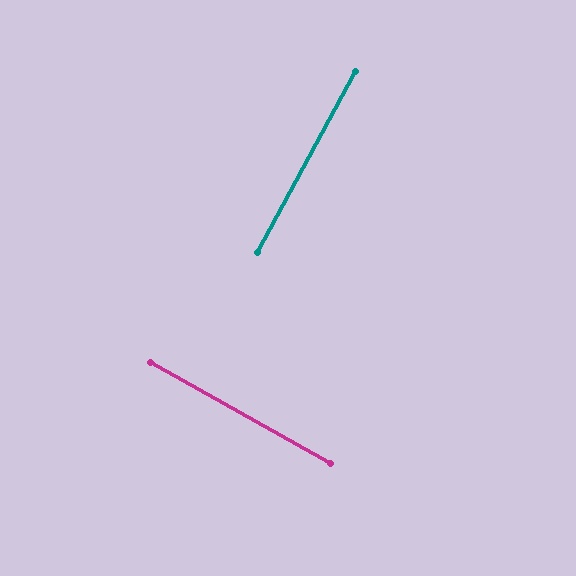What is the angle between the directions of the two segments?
Approximately 89 degrees.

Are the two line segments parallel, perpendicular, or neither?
Perpendicular — they meet at approximately 89°.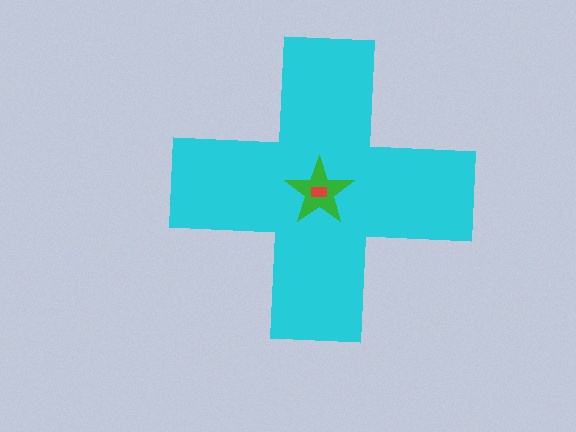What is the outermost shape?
The cyan cross.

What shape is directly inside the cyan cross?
The green star.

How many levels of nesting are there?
3.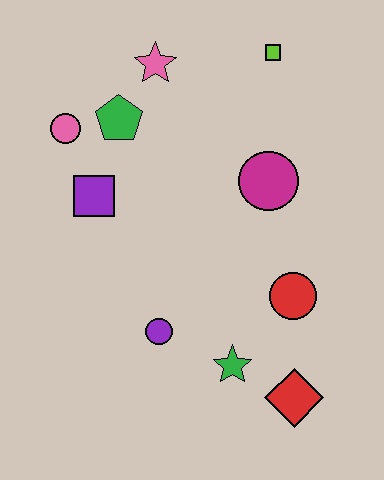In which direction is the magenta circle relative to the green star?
The magenta circle is above the green star.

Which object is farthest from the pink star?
The red diamond is farthest from the pink star.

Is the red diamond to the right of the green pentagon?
Yes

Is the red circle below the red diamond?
No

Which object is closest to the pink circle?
The green pentagon is closest to the pink circle.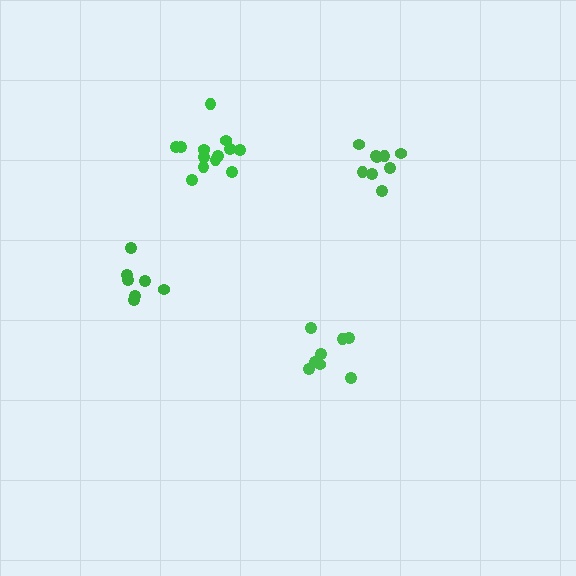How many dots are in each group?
Group 1: 13 dots, Group 2: 8 dots, Group 3: 7 dots, Group 4: 9 dots (37 total).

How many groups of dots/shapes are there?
There are 4 groups.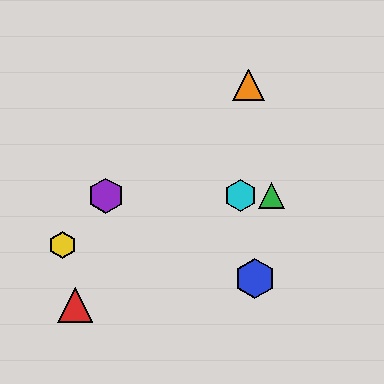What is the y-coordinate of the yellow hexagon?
The yellow hexagon is at y≈245.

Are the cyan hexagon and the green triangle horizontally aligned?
Yes, both are at y≈196.